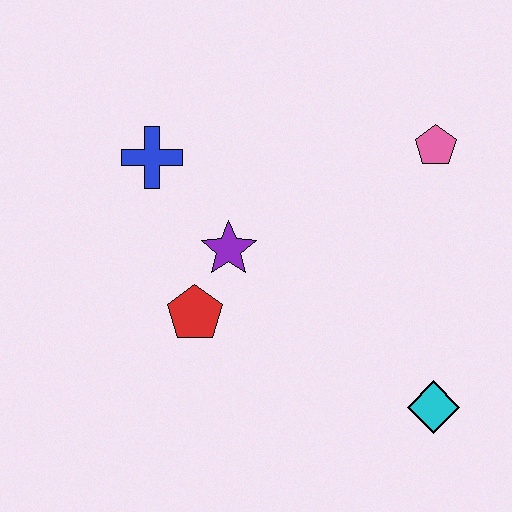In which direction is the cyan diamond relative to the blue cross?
The cyan diamond is to the right of the blue cross.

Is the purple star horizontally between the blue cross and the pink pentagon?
Yes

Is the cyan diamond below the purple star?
Yes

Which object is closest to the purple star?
The red pentagon is closest to the purple star.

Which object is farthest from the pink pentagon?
The red pentagon is farthest from the pink pentagon.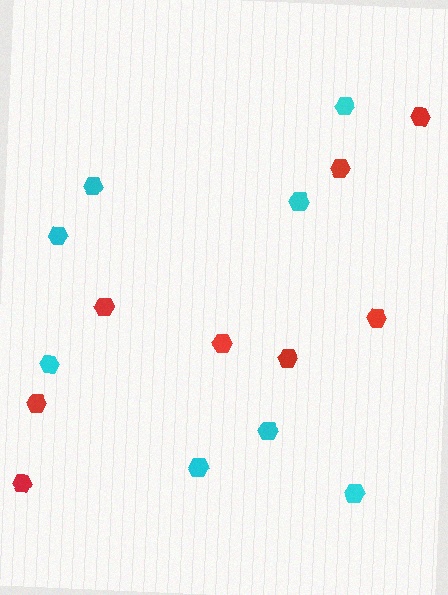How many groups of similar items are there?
There are 2 groups: one group of red hexagons (8) and one group of cyan hexagons (8).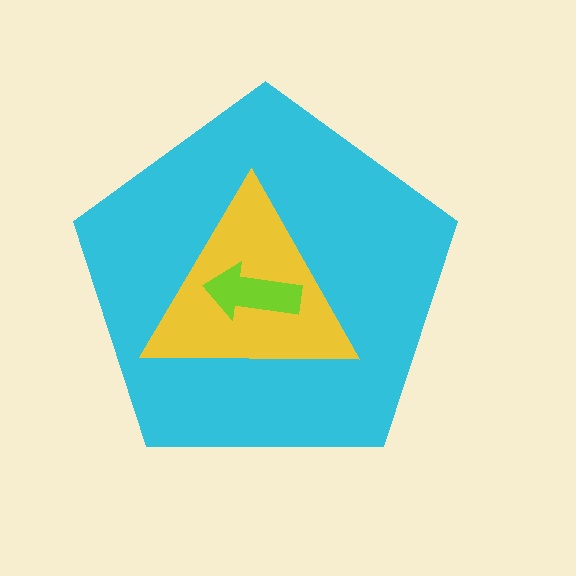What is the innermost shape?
The lime arrow.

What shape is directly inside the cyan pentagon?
The yellow triangle.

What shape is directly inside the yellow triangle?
The lime arrow.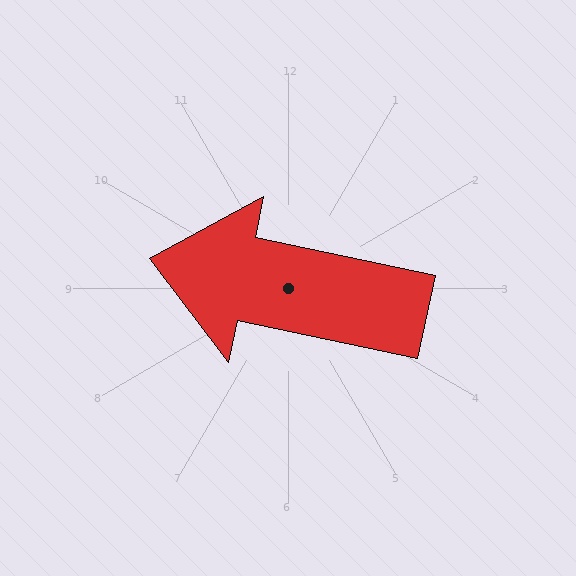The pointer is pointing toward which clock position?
Roughly 9 o'clock.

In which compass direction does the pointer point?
West.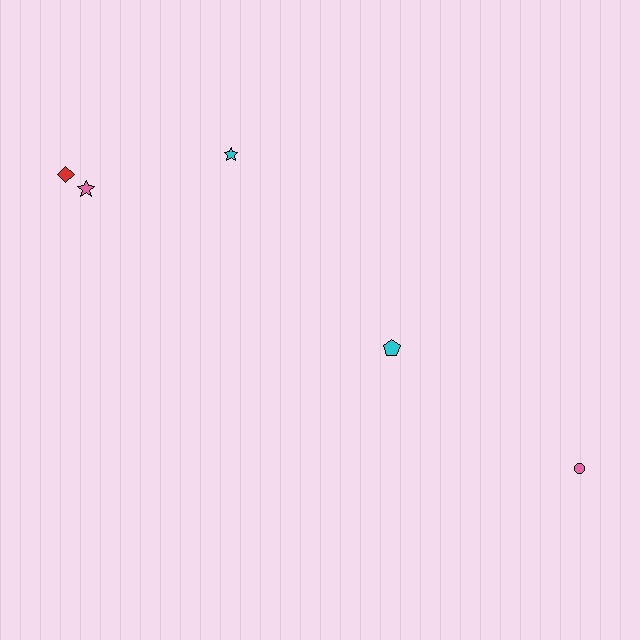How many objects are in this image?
There are 5 objects.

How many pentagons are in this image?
There is 1 pentagon.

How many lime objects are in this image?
There are no lime objects.